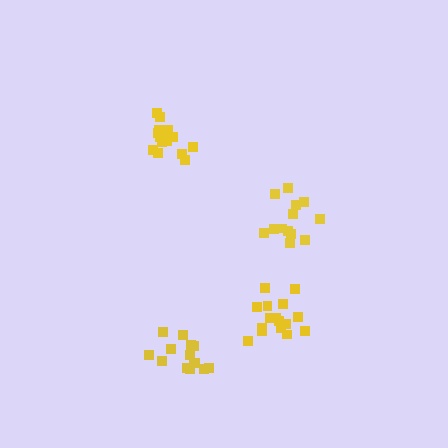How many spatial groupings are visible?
There are 4 spatial groupings.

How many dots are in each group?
Group 1: 13 dots, Group 2: 16 dots, Group 3: 14 dots, Group 4: 16 dots (59 total).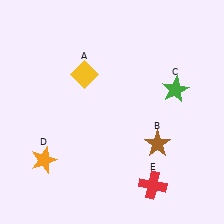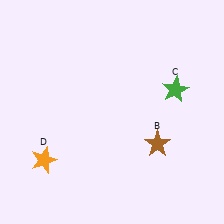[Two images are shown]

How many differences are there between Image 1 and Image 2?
There are 2 differences between the two images.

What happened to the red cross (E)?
The red cross (E) was removed in Image 2. It was in the bottom-right area of Image 1.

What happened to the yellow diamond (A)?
The yellow diamond (A) was removed in Image 2. It was in the top-left area of Image 1.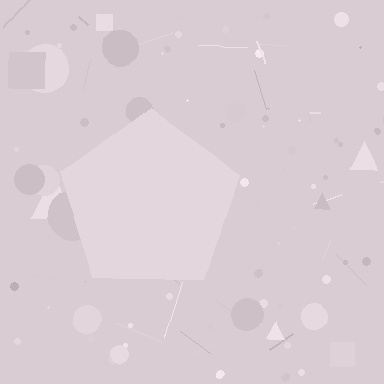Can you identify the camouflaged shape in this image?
The camouflaged shape is a pentagon.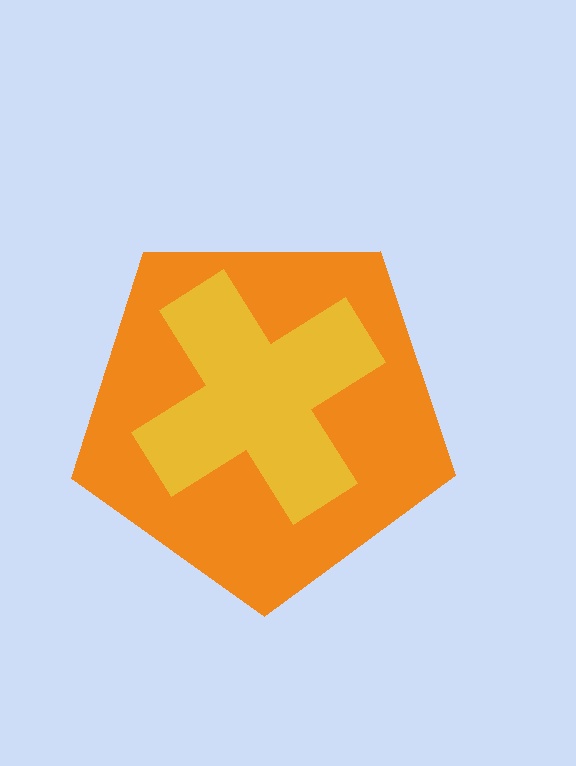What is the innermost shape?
The yellow cross.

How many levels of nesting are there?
2.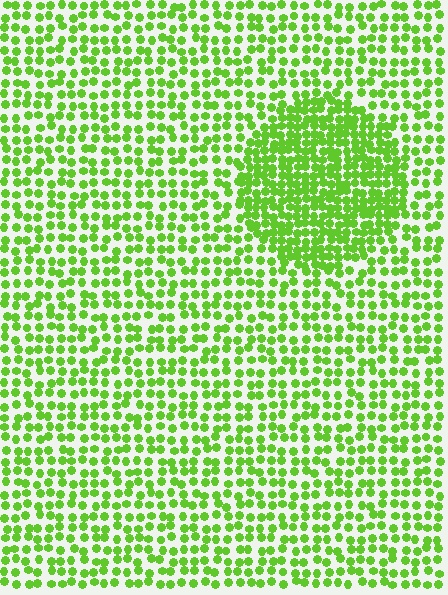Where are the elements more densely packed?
The elements are more densely packed inside the circle boundary.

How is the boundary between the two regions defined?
The boundary is defined by a change in element density (approximately 1.9x ratio). All elements are the same color, size, and shape.